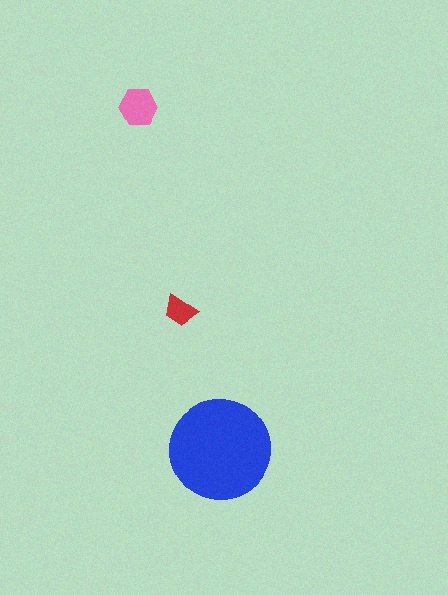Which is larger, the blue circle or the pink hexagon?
The blue circle.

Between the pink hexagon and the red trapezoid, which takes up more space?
The pink hexagon.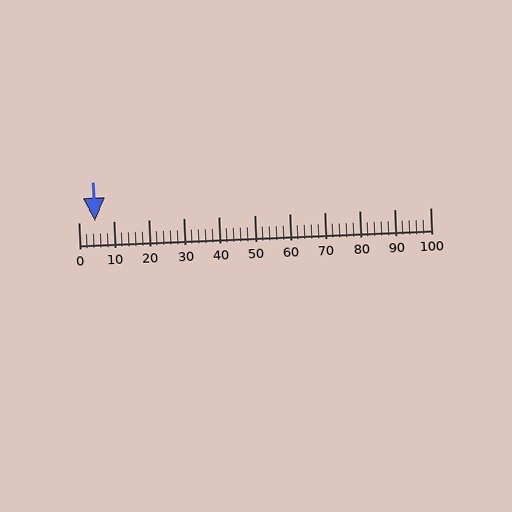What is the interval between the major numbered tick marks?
The major tick marks are spaced 10 units apart.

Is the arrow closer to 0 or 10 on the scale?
The arrow is closer to 0.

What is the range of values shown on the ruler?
The ruler shows values from 0 to 100.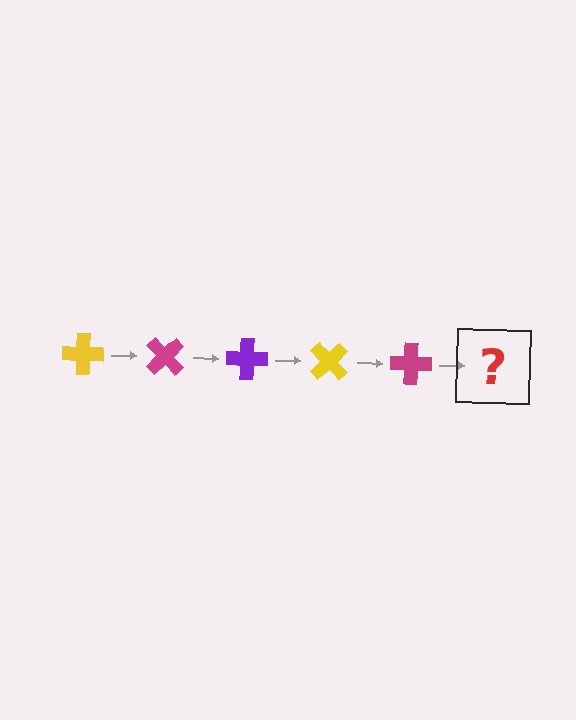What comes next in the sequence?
The next element should be a purple cross, rotated 225 degrees from the start.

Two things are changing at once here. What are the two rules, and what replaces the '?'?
The two rules are that it rotates 45 degrees each step and the color cycles through yellow, magenta, and purple. The '?' should be a purple cross, rotated 225 degrees from the start.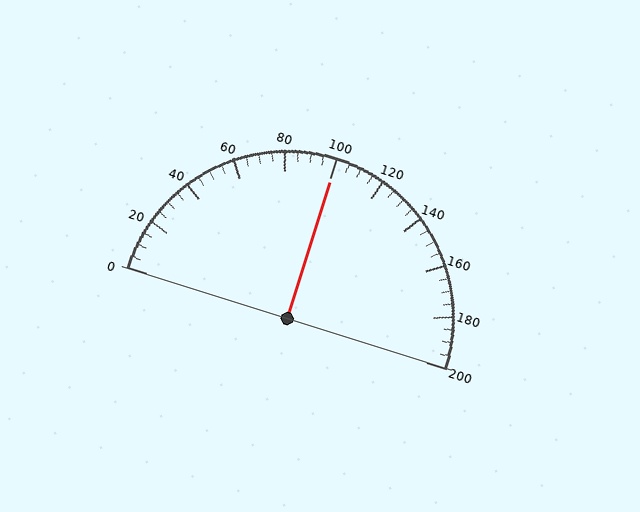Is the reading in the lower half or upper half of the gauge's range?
The reading is in the upper half of the range (0 to 200).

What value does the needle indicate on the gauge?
The needle indicates approximately 100.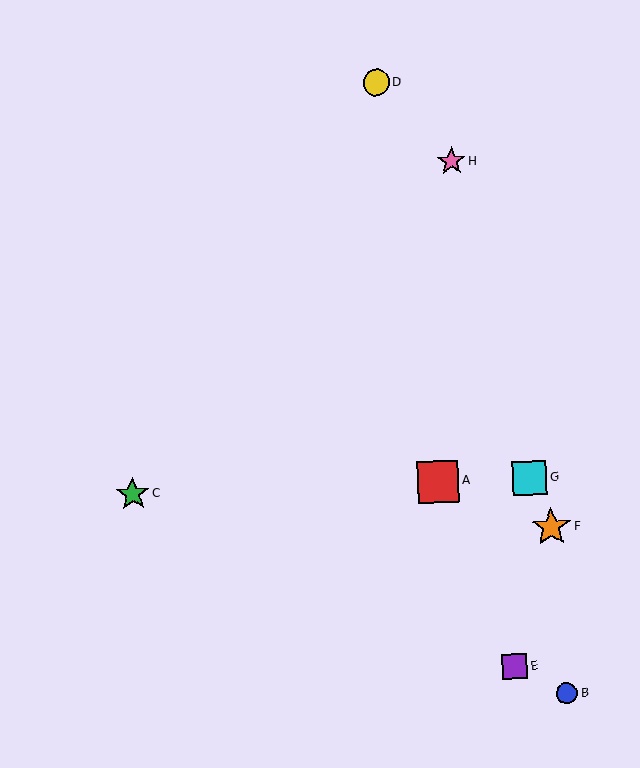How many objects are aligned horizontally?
3 objects (A, C, G) are aligned horizontally.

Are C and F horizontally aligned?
No, C is at y≈494 and F is at y≈527.